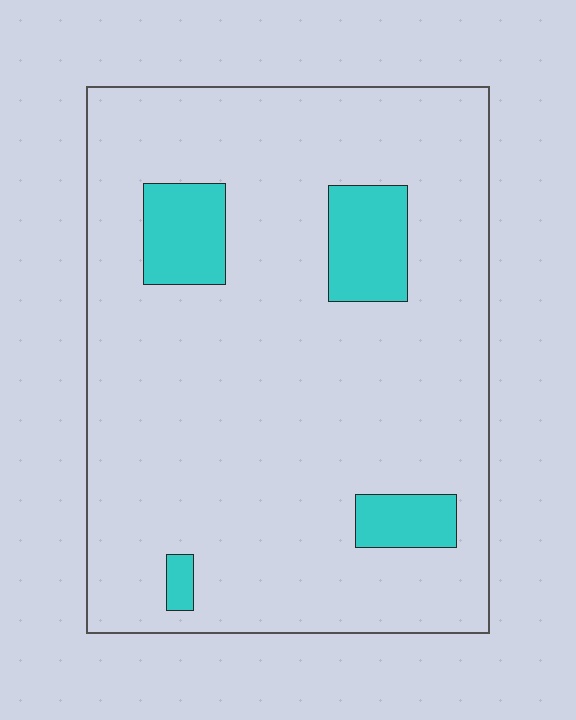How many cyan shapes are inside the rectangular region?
4.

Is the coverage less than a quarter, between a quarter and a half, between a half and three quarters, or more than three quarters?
Less than a quarter.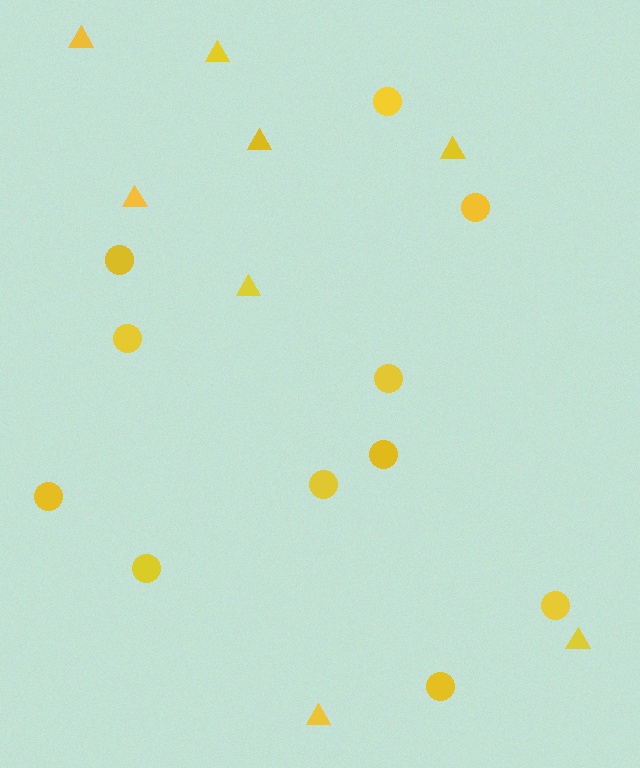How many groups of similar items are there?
There are 2 groups: one group of circles (11) and one group of triangles (8).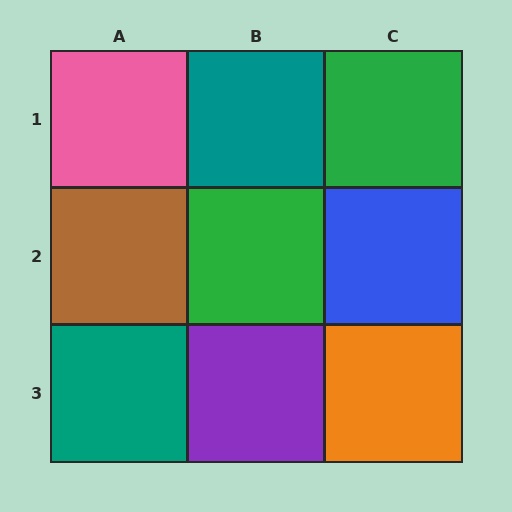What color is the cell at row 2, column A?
Brown.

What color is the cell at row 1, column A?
Pink.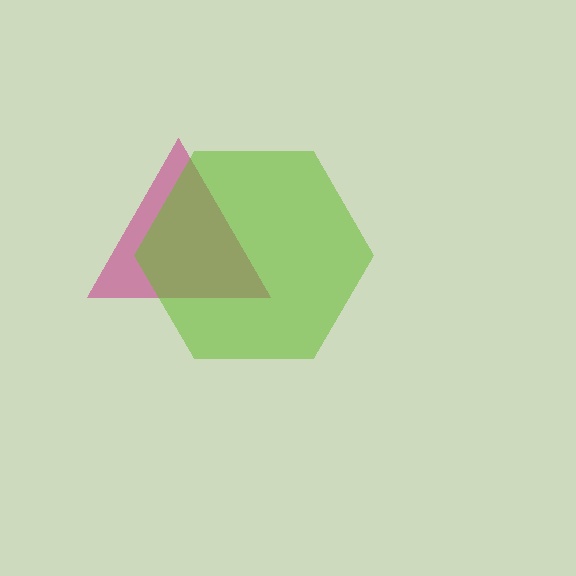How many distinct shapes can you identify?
There are 2 distinct shapes: a magenta triangle, a lime hexagon.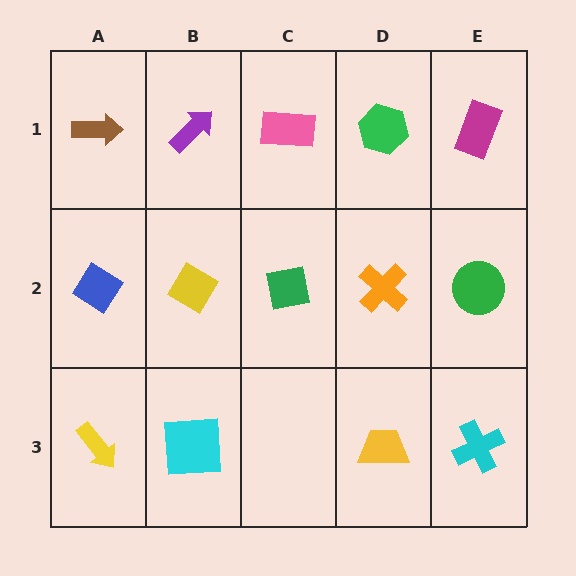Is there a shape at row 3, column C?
No, that cell is empty.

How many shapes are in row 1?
5 shapes.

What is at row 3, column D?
A yellow trapezoid.